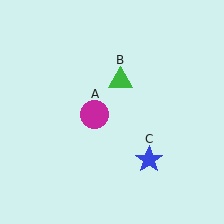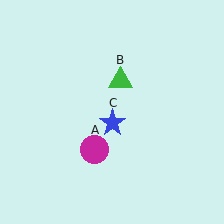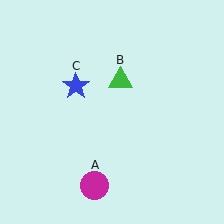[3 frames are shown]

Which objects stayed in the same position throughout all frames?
Green triangle (object B) remained stationary.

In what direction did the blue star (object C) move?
The blue star (object C) moved up and to the left.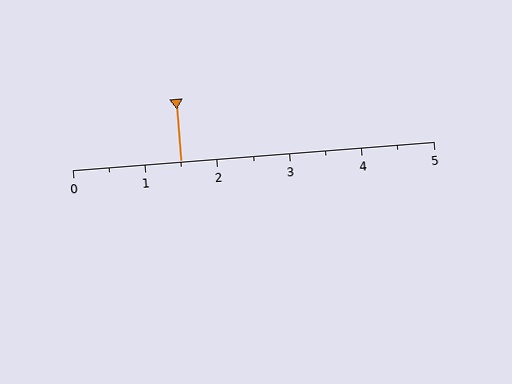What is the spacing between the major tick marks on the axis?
The major ticks are spaced 1 apart.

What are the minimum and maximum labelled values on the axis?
The axis runs from 0 to 5.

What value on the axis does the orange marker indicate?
The marker indicates approximately 1.5.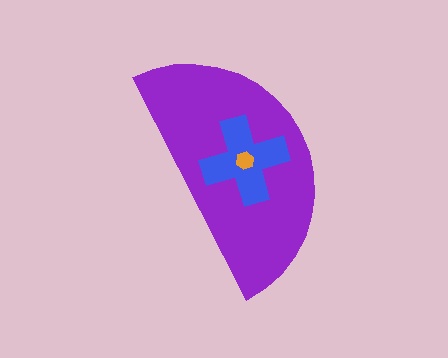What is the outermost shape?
The purple semicircle.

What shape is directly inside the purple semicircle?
The blue cross.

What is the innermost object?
The orange hexagon.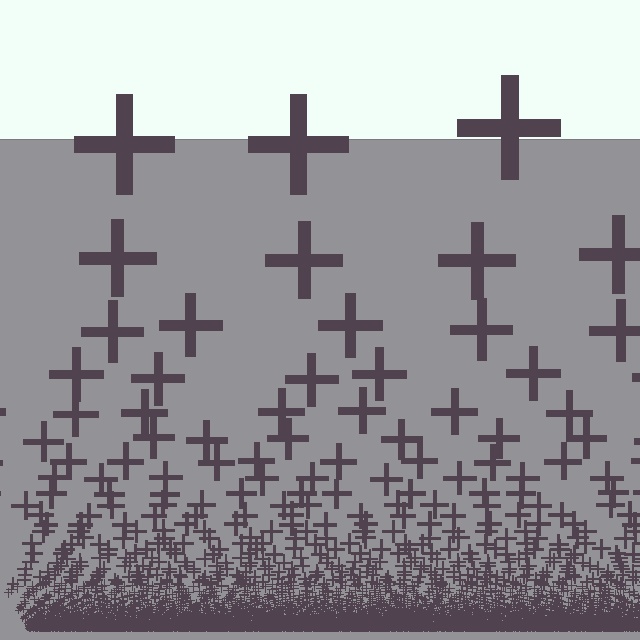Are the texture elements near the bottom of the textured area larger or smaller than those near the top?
Smaller. The gradient is inverted — elements near the bottom are smaller and denser.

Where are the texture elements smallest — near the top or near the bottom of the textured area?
Near the bottom.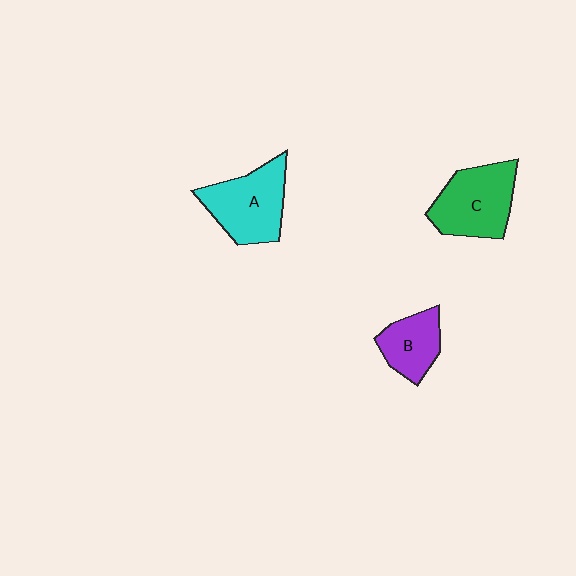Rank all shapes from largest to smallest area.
From largest to smallest: C (green), A (cyan), B (purple).